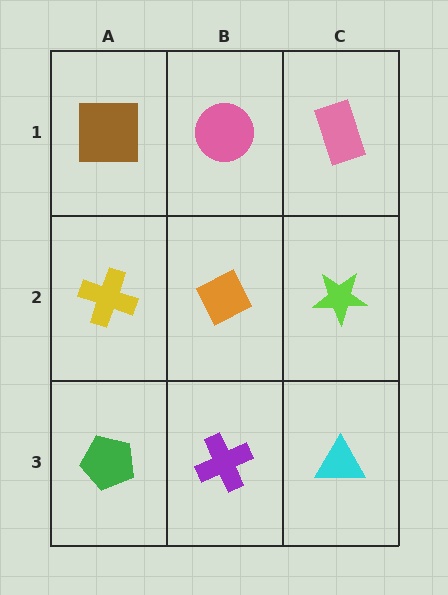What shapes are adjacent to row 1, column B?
An orange diamond (row 2, column B), a brown square (row 1, column A), a pink rectangle (row 1, column C).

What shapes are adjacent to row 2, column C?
A pink rectangle (row 1, column C), a cyan triangle (row 3, column C), an orange diamond (row 2, column B).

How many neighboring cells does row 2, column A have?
3.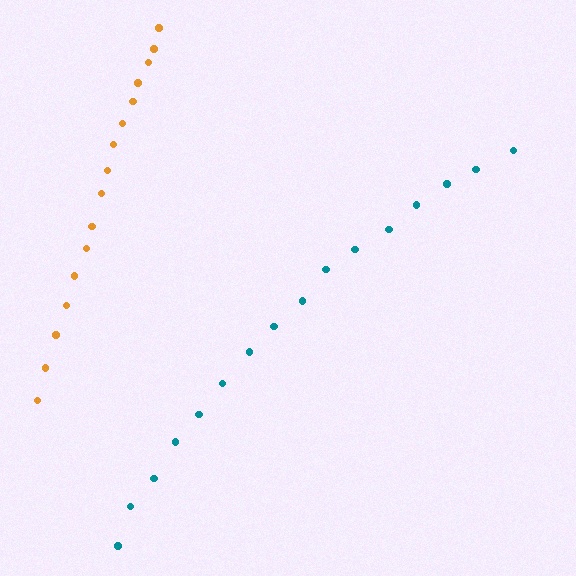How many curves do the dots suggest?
There are 2 distinct paths.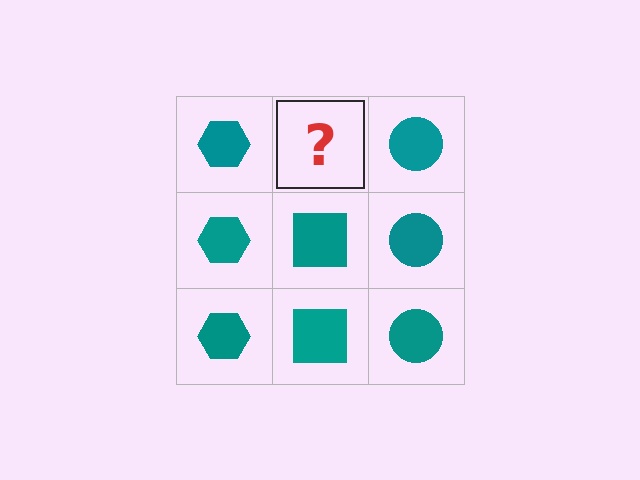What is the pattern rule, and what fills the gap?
The rule is that each column has a consistent shape. The gap should be filled with a teal square.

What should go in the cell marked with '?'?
The missing cell should contain a teal square.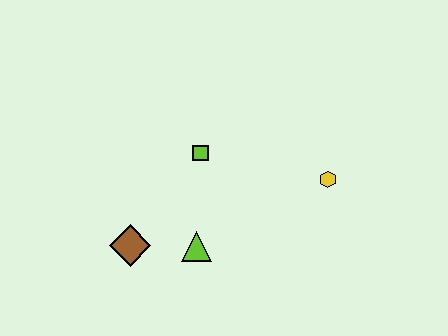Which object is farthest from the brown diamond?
The yellow hexagon is farthest from the brown diamond.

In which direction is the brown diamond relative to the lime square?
The brown diamond is below the lime square.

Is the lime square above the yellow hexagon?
Yes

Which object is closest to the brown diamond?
The lime triangle is closest to the brown diamond.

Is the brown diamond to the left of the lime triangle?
Yes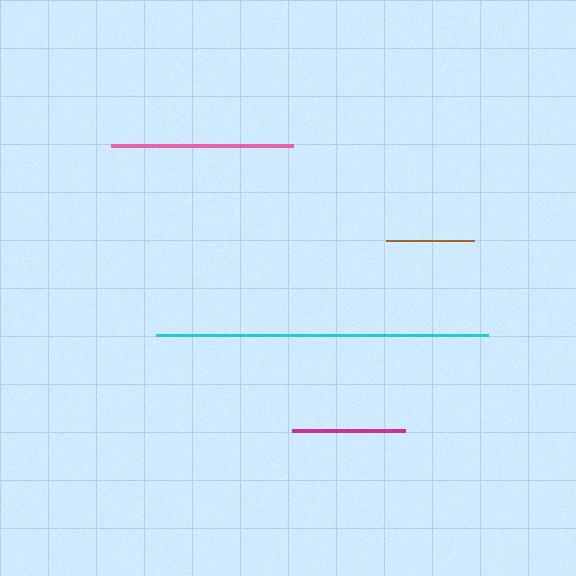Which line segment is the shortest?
The brown line is the shortest at approximately 88 pixels.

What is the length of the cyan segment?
The cyan segment is approximately 332 pixels long.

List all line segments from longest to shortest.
From longest to shortest: cyan, pink, magenta, brown.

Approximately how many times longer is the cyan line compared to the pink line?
The cyan line is approximately 1.8 times the length of the pink line.